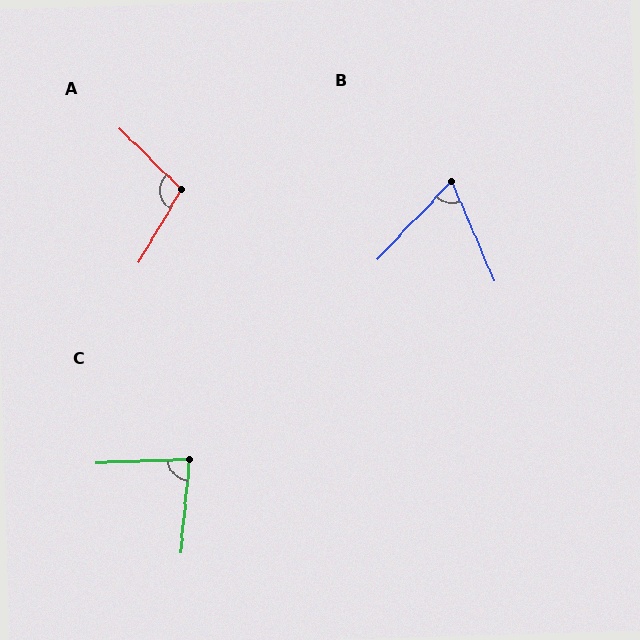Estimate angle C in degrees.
Approximately 83 degrees.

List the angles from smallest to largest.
B (67°), C (83°), A (104°).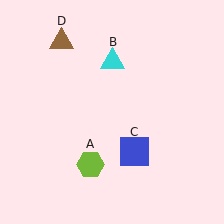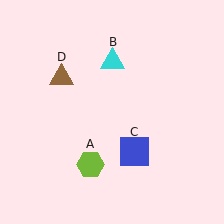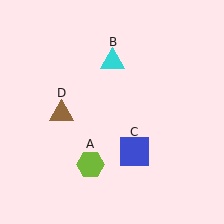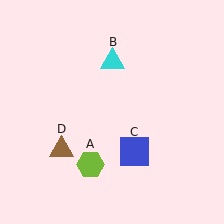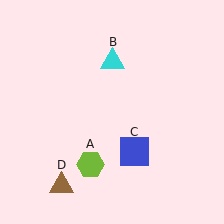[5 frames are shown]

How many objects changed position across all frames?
1 object changed position: brown triangle (object D).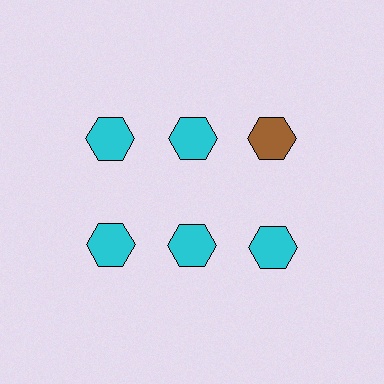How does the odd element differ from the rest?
It has a different color: brown instead of cyan.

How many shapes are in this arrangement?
There are 6 shapes arranged in a grid pattern.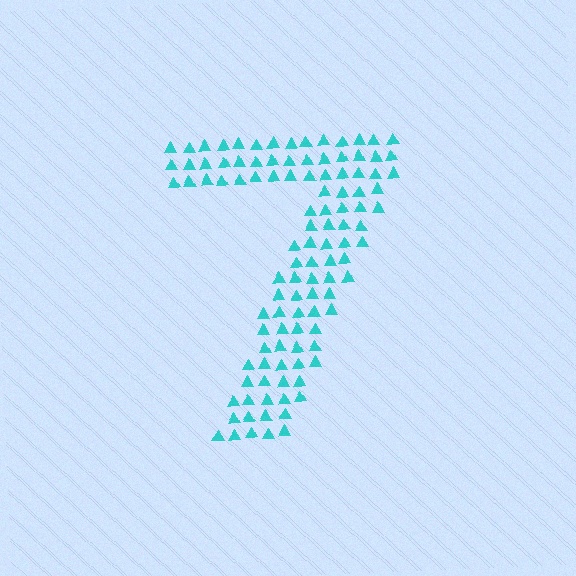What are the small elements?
The small elements are triangles.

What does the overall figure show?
The overall figure shows the digit 7.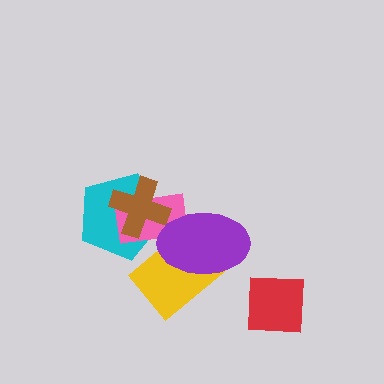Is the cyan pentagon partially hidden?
Yes, it is partially covered by another shape.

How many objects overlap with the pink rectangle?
4 objects overlap with the pink rectangle.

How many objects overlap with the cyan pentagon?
3 objects overlap with the cyan pentagon.